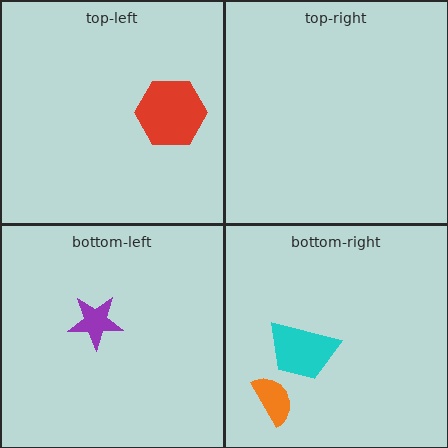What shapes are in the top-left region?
The red hexagon.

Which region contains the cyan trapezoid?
The bottom-right region.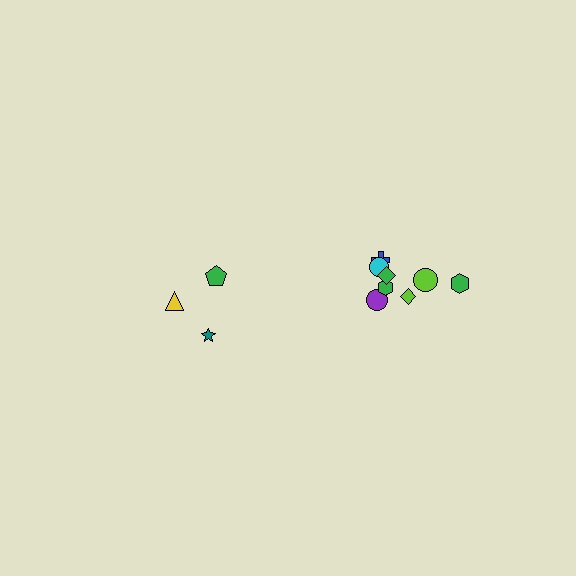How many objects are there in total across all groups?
There are 11 objects.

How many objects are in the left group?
There are 3 objects.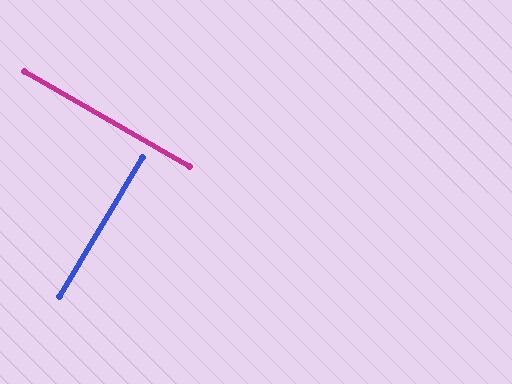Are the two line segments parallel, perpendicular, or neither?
Perpendicular — they meet at approximately 89°.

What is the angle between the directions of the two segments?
Approximately 89 degrees.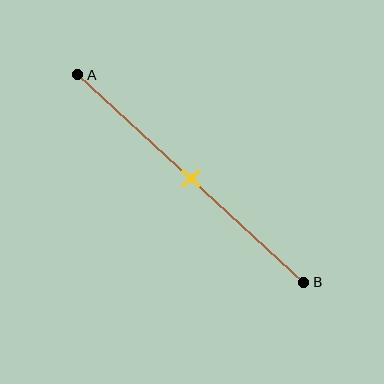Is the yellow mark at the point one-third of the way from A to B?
No, the mark is at about 50% from A, not at the 33% one-third point.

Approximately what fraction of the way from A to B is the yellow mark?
The yellow mark is approximately 50% of the way from A to B.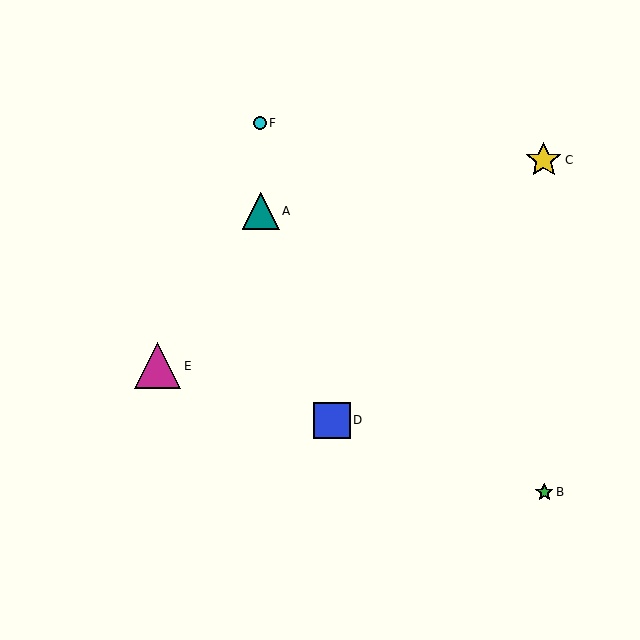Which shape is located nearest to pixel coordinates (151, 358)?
The magenta triangle (labeled E) at (157, 366) is nearest to that location.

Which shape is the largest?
The magenta triangle (labeled E) is the largest.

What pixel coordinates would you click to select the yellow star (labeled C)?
Click at (544, 160) to select the yellow star C.